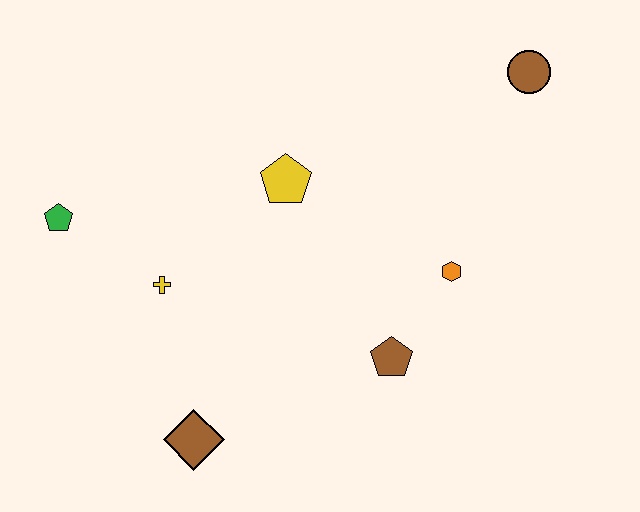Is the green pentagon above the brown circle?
No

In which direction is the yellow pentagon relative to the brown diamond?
The yellow pentagon is above the brown diamond.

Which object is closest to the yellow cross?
The green pentagon is closest to the yellow cross.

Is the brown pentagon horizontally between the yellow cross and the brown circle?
Yes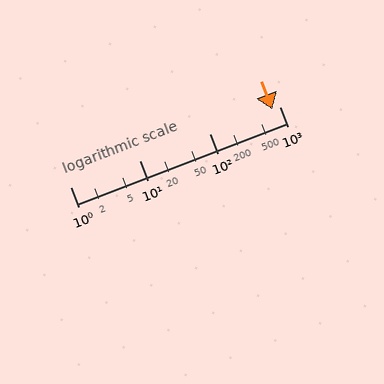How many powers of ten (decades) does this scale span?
The scale spans 3 decades, from 1 to 1000.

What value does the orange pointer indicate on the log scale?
The pointer indicates approximately 790.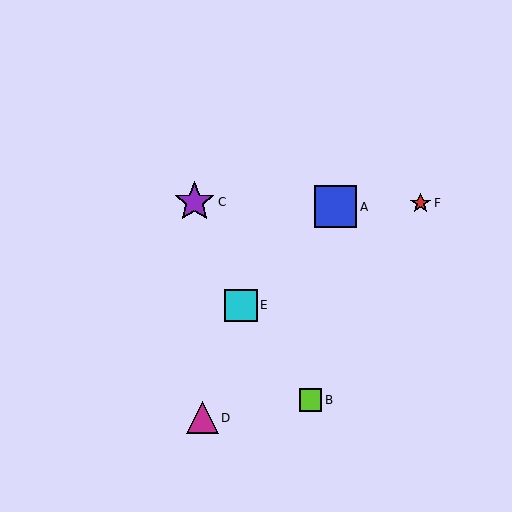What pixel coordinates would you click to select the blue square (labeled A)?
Click at (336, 207) to select the blue square A.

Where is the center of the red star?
The center of the red star is at (421, 203).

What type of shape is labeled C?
Shape C is a purple star.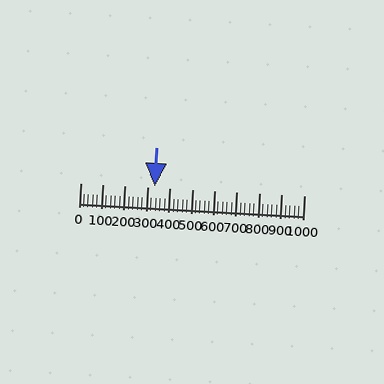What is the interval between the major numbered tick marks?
The major tick marks are spaced 100 units apart.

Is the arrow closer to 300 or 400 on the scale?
The arrow is closer to 300.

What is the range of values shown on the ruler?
The ruler shows values from 0 to 1000.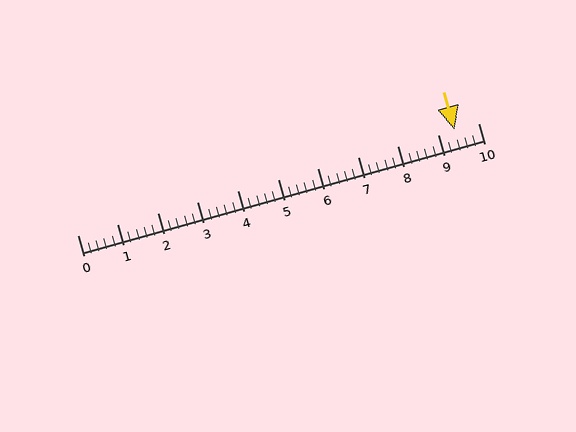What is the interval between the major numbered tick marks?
The major tick marks are spaced 1 units apart.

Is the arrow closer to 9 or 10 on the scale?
The arrow is closer to 9.